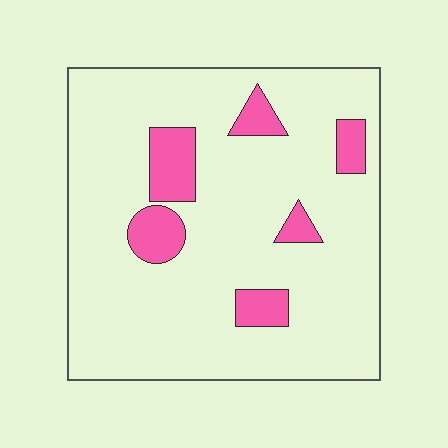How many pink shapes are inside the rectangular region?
6.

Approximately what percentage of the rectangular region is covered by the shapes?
Approximately 15%.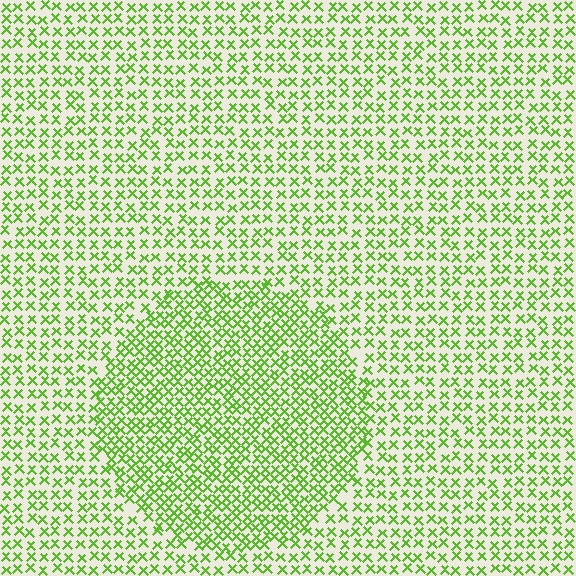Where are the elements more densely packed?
The elements are more densely packed inside the circle boundary.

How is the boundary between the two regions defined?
The boundary is defined by a change in element density (approximately 1.7x ratio). All elements are the same color, size, and shape.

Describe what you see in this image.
The image contains small lime elements arranged at two different densities. A circle-shaped region is visible where the elements are more densely packed than the surrounding area.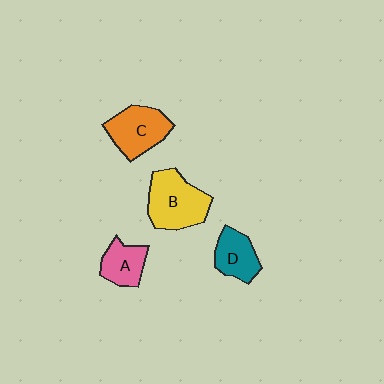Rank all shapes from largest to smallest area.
From largest to smallest: B (yellow), C (orange), D (teal), A (pink).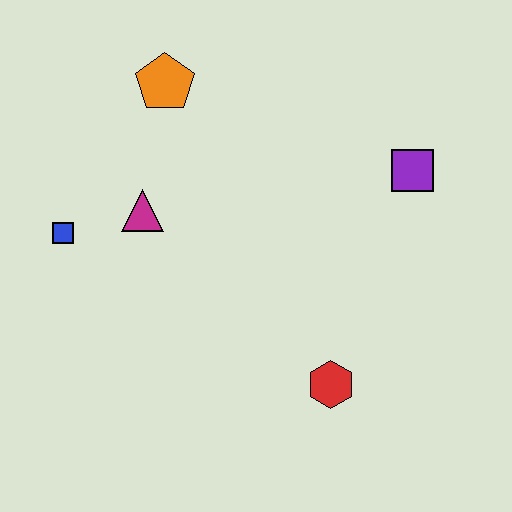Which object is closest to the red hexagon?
The purple square is closest to the red hexagon.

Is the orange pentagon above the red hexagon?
Yes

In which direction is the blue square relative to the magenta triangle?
The blue square is to the left of the magenta triangle.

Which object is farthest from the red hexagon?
The orange pentagon is farthest from the red hexagon.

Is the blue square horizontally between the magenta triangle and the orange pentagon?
No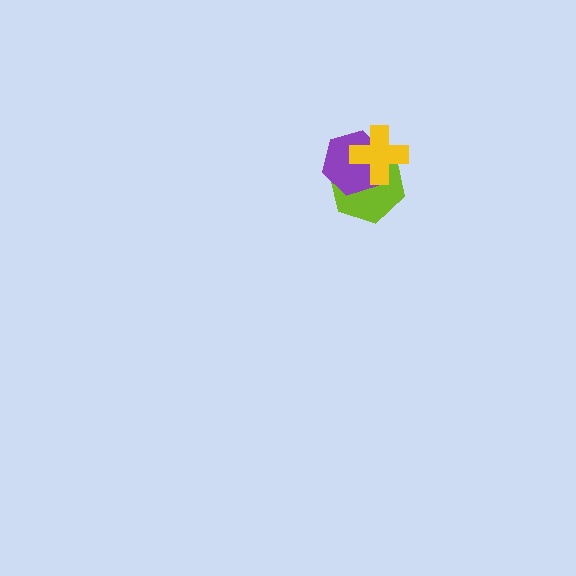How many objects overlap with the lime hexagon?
2 objects overlap with the lime hexagon.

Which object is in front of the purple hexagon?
The yellow cross is in front of the purple hexagon.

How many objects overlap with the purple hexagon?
2 objects overlap with the purple hexagon.